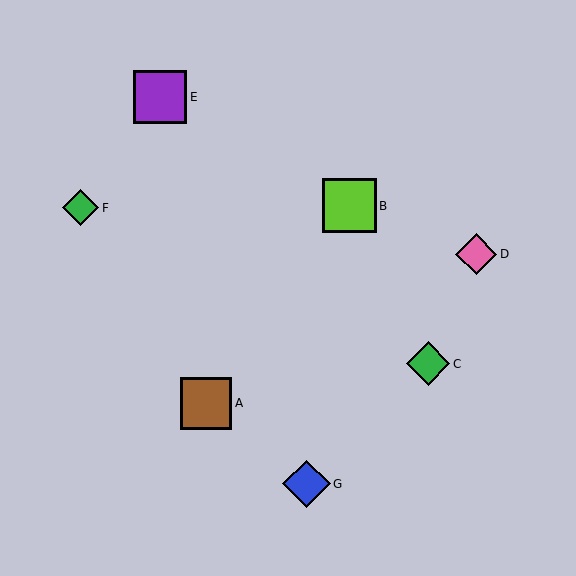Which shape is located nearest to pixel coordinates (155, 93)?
The purple square (labeled E) at (160, 97) is nearest to that location.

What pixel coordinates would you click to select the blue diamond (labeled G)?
Click at (307, 484) to select the blue diamond G.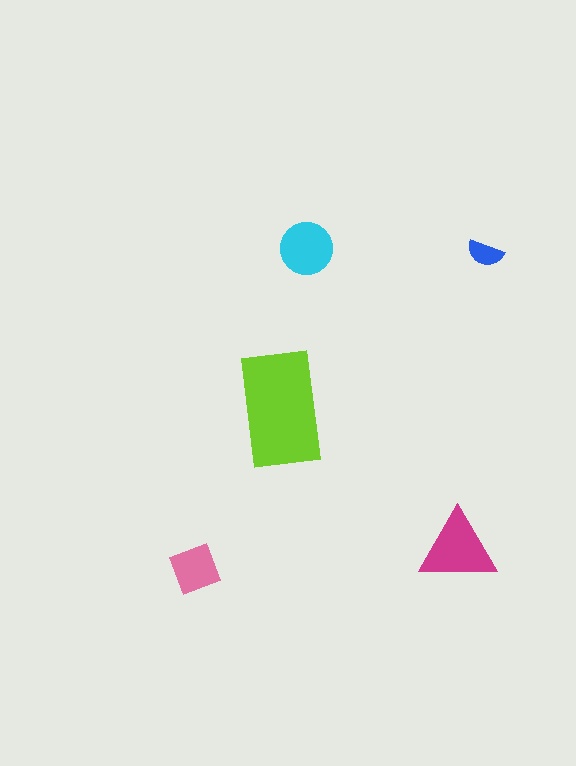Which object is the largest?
The lime rectangle.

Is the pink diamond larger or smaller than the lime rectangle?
Smaller.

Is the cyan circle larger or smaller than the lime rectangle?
Smaller.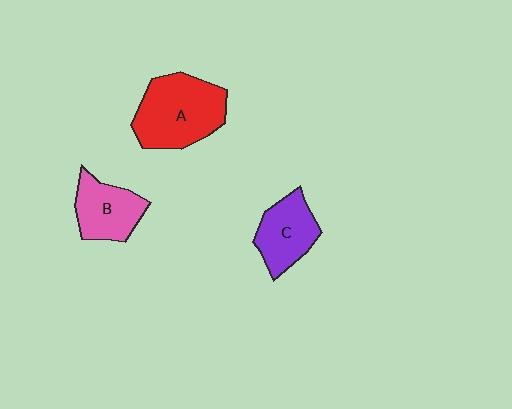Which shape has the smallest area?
Shape B (pink).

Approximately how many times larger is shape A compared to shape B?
Approximately 1.6 times.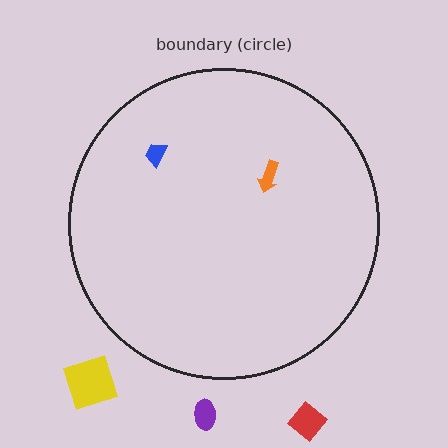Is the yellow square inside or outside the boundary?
Outside.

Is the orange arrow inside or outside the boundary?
Inside.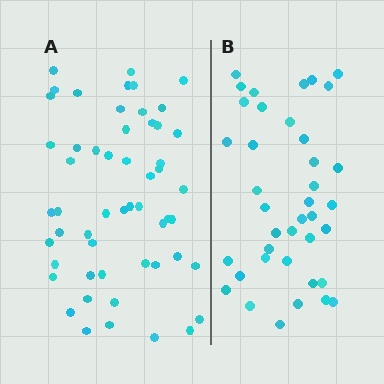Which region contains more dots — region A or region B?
Region A (the left region) has more dots.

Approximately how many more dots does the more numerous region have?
Region A has approximately 15 more dots than region B.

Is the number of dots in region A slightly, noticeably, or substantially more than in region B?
Region A has noticeably more, but not dramatically so. The ratio is roughly 1.4 to 1.